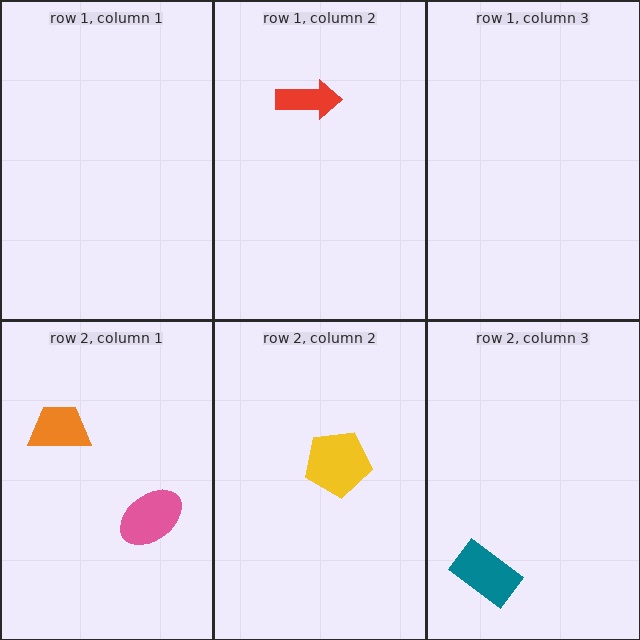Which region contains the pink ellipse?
The row 2, column 1 region.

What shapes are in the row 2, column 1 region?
The pink ellipse, the orange trapezoid.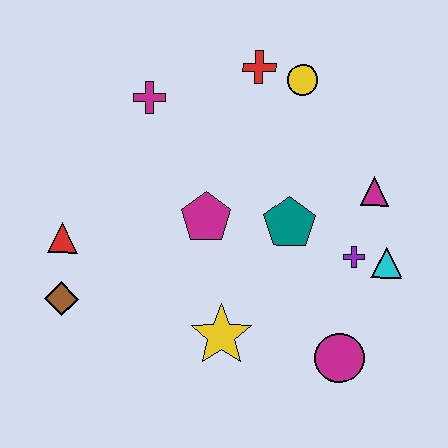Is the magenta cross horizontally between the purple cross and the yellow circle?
No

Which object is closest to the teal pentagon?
The purple cross is closest to the teal pentagon.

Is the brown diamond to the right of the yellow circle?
No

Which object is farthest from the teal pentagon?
The brown diamond is farthest from the teal pentagon.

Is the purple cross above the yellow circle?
No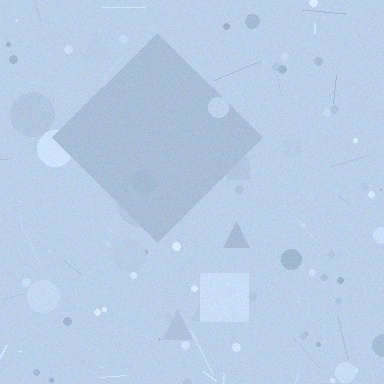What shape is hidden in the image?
A diamond is hidden in the image.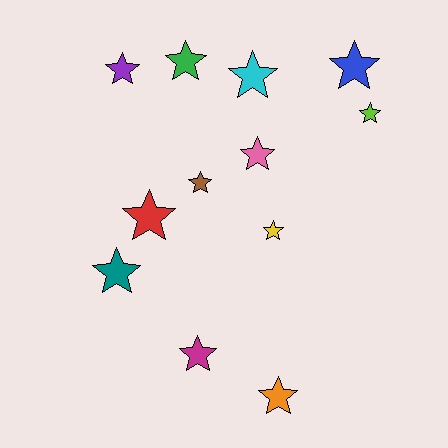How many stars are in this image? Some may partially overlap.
There are 12 stars.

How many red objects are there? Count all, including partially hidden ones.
There is 1 red object.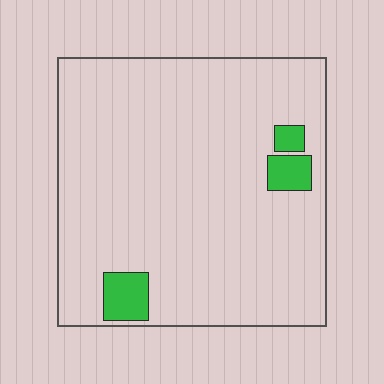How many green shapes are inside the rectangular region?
3.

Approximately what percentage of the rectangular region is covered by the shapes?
Approximately 5%.